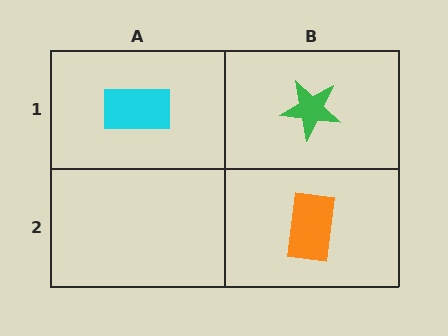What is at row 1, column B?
A green star.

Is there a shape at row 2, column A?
No, that cell is empty.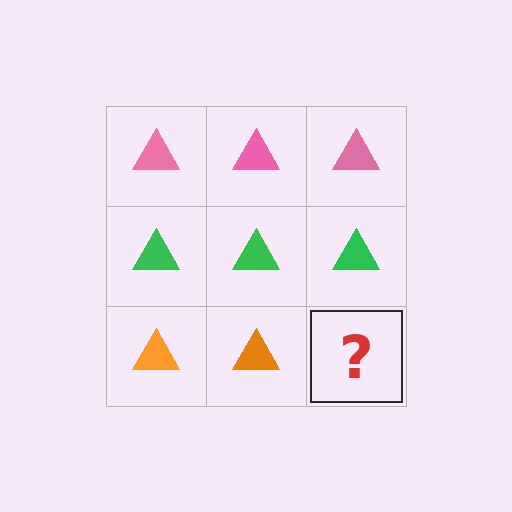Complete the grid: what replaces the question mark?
The question mark should be replaced with an orange triangle.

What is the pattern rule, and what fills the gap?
The rule is that each row has a consistent color. The gap should be filled with an orange triangle.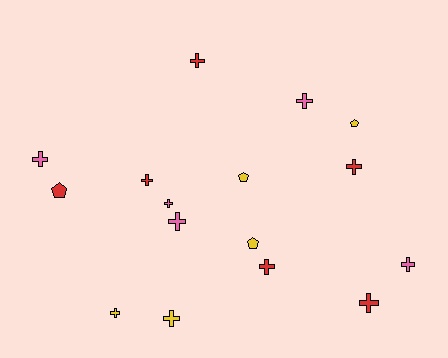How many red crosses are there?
There are 5 red crosses.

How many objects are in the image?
There are 16 objects.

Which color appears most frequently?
Red, with 6 objects.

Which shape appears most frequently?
Cross, with 12 objects.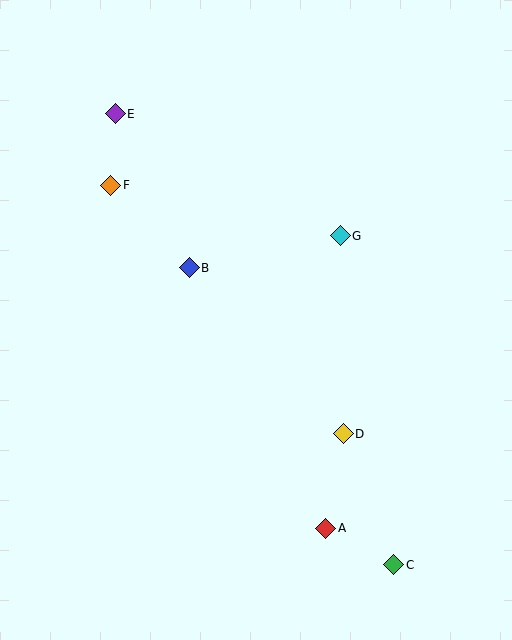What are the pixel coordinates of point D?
Point D is at (343, 434).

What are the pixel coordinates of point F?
Point F is at (111, 186).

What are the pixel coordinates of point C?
Point C is at (394, 565).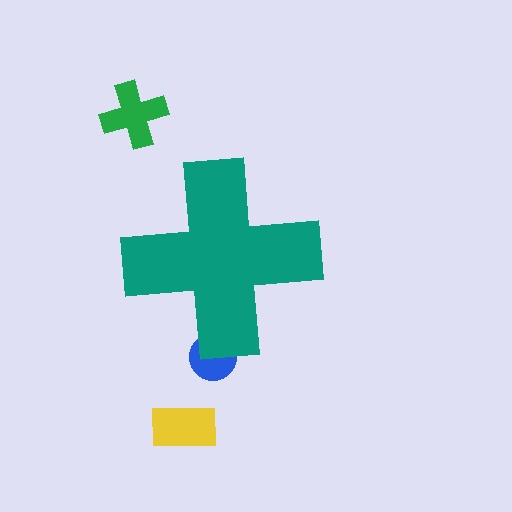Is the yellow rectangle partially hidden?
No, the yellow rectangle is fully visible.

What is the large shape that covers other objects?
A teal cross.